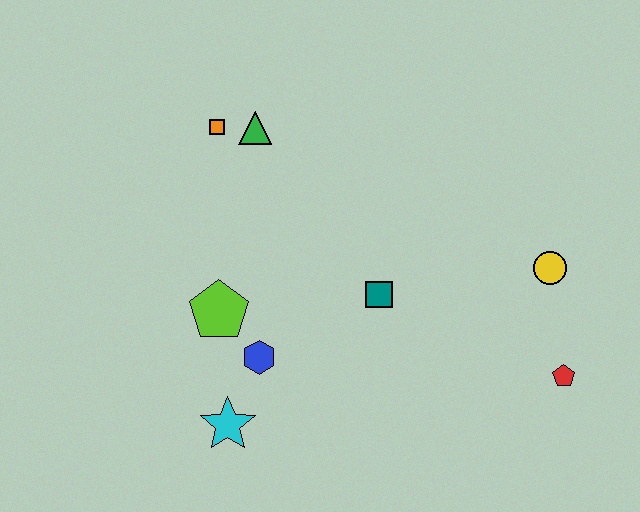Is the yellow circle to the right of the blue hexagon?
Yes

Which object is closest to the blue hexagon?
The lime pentagon is closest to the blue hexagon.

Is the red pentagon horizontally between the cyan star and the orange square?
No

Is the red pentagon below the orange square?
Yes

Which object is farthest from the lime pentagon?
The red pentagon is farthest from the lime pentagon.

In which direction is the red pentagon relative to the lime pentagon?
The red pentagon is to the right of the lime pentagon.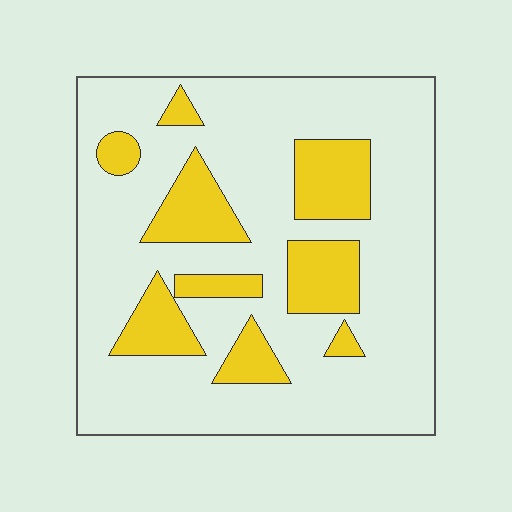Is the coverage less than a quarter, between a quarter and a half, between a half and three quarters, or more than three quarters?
Less than a quarter.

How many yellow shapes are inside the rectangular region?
9.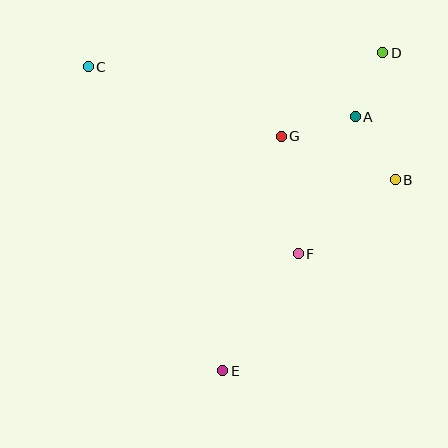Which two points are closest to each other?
Points A and D are closest to each other.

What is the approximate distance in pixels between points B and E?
The distance between B and E is approximately 257 pixels.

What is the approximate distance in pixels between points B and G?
The distance between B and G is approximately 122 pixels.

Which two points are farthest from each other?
Points D and E are farthest from each other.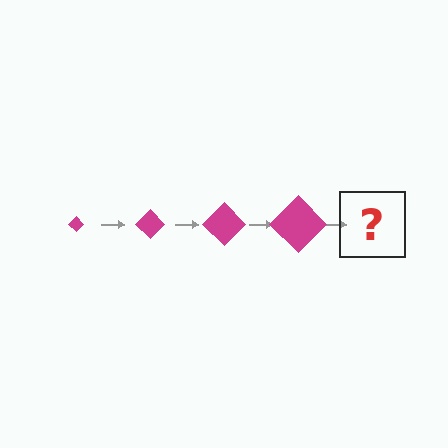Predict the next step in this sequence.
The next step is a magenta diamond, larger than the previous one.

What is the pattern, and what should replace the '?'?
The pattern is that the diamond gets progressively larger each step. The '?' should be a magenta diamond, larger than the previous one.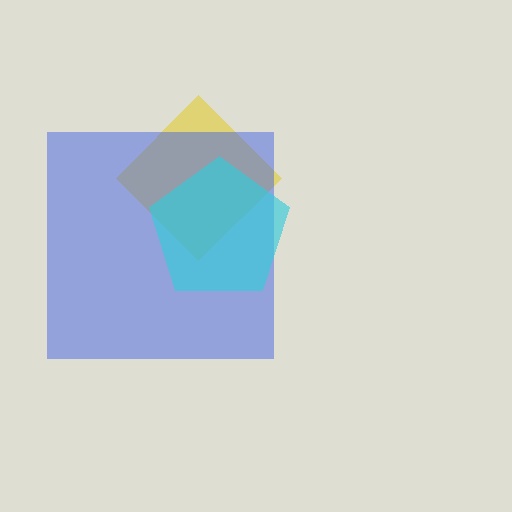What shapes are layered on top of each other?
The layered shapes are: a yellow diamond, a blue square, a cyan pentagon.